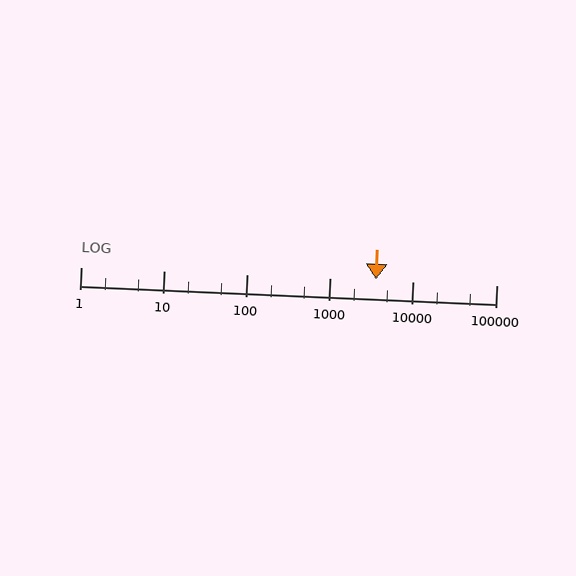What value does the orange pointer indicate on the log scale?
The pointer indicates approximately 3600.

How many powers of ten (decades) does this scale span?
The scale spans 5 decades, from 1 to 100000.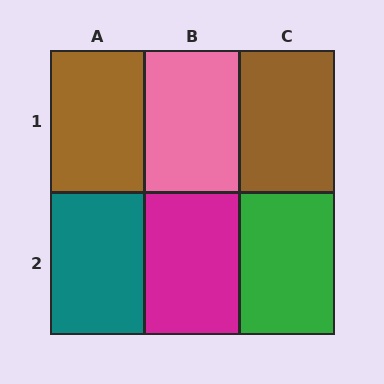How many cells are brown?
2 cells are brown.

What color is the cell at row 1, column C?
Brown.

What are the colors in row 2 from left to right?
Teal, magenta, green.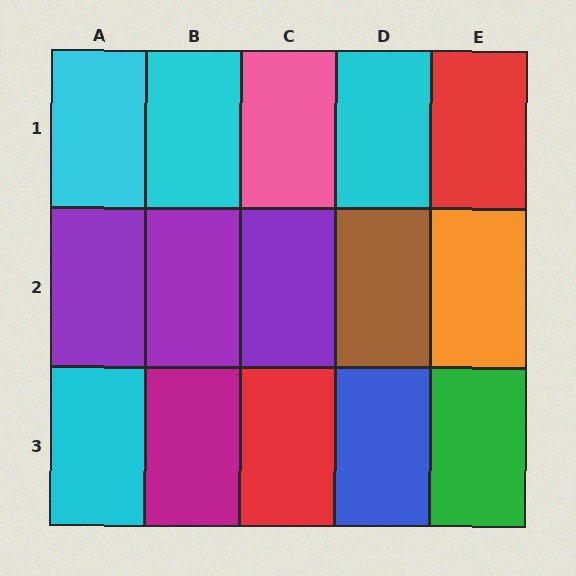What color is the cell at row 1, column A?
Cyan.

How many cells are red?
2 cells are red.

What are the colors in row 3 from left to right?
Cyan, magenta, red, blue, green.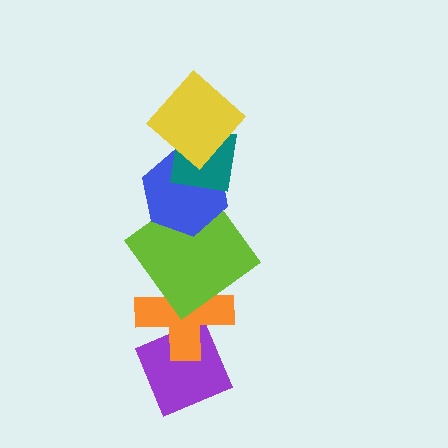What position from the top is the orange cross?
The orange cross is 5th from the top.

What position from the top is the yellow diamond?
The yellow diamond is 1st from the top.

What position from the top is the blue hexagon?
The blue hexagon is 3rd from the top.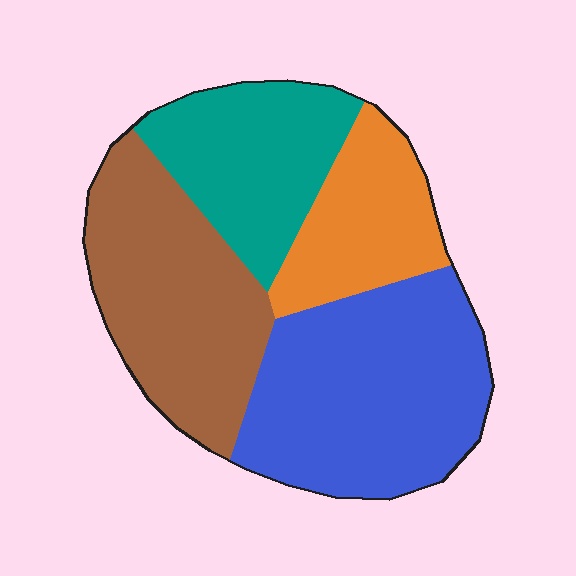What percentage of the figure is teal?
Teal covers about 20% of the figure.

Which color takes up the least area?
Orange, at roughly 15%.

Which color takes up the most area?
Blue, at roughly 35%.